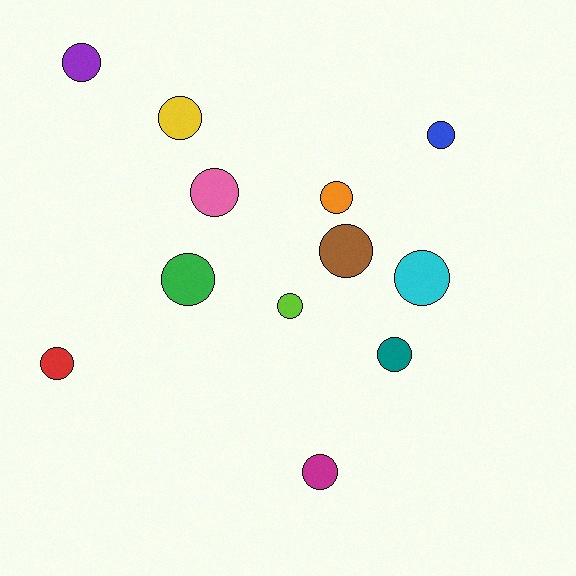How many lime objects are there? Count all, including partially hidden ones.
There is 1 lime object.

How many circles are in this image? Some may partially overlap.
There are 12 circles.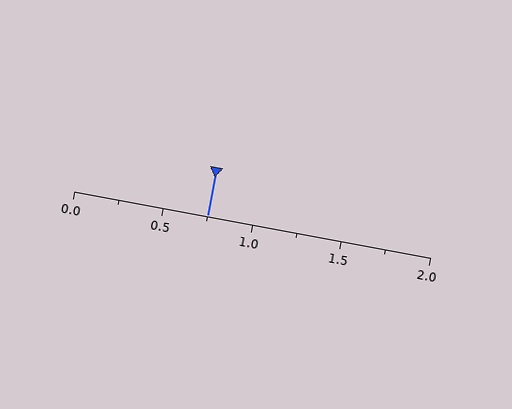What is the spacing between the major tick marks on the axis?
The major ticks are spaced 0.5 apart.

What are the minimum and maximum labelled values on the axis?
The axis runs from 0.0 to 2.0.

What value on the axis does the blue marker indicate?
The marker indicates approximately 0.75.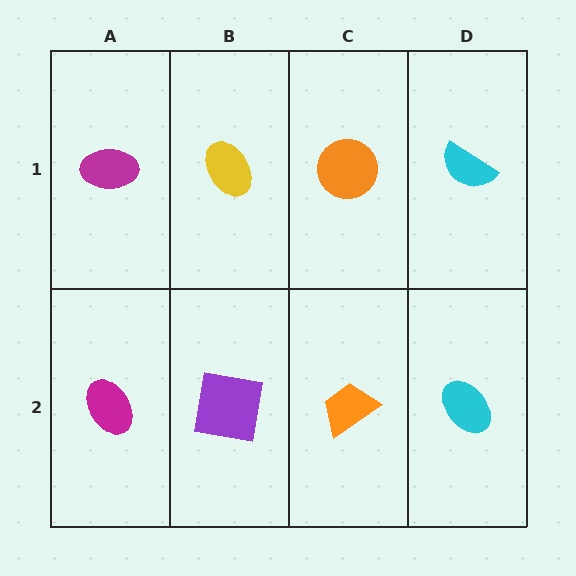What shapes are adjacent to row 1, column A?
A magenta ellipse (row 2, column A), a yellow ellipse (row 1, column B).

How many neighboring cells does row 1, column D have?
2.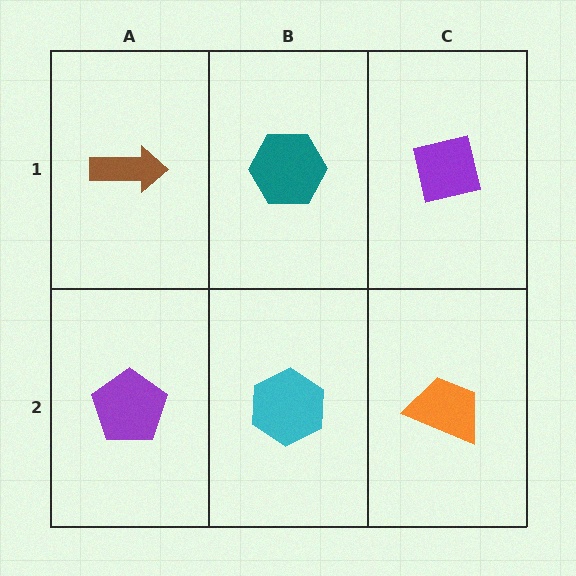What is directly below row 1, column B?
A cyan hexagon.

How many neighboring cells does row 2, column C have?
2.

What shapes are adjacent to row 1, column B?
A cyan hexagon (row 2, column B), a brown arrow (row 1, column A), a purple square (row 1, column C).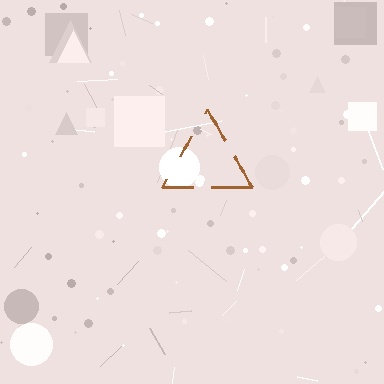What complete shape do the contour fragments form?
The contour fragments form a triangle.